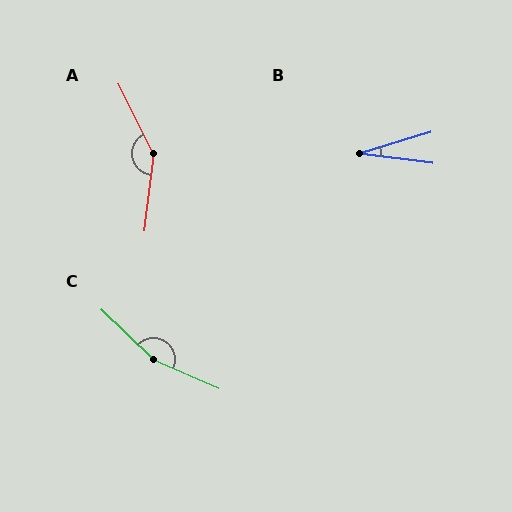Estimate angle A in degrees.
Approximately 146 degrees.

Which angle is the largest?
C, at approximately 160 degrees.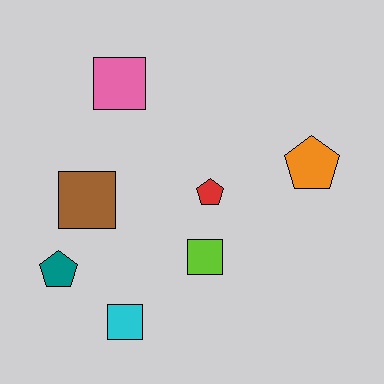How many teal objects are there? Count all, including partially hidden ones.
There is 1 teal object.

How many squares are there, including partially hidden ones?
There are 4 squares.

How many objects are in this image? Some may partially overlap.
There are 7 objects.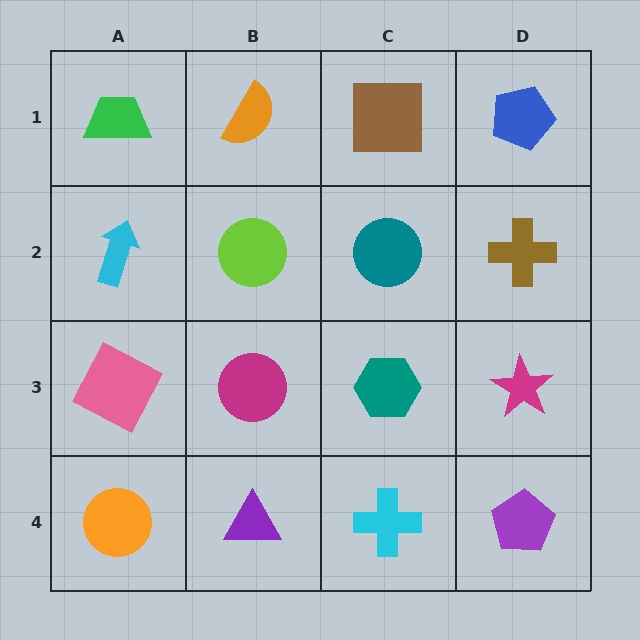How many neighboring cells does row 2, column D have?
3.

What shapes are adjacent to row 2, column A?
A green trapezoid (row 1, column A), a pink square (row 3, column A), a lime circle (row 2, column B).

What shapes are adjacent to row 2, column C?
A brown square (row 1, column C), a teal hexagon (row 3, column C), a lime circle (row 2, column B), a brown cross (row 2, column D).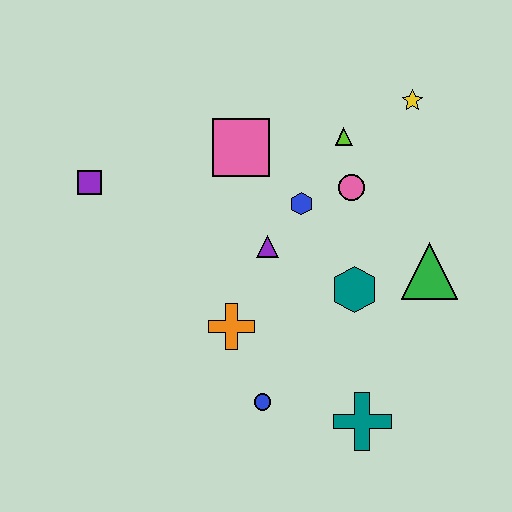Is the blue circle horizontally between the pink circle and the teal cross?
No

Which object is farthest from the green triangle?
The purple square is farthest from the green triangle.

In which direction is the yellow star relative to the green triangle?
The yellow star is above the green triangle.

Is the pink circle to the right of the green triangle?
No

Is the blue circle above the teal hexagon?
No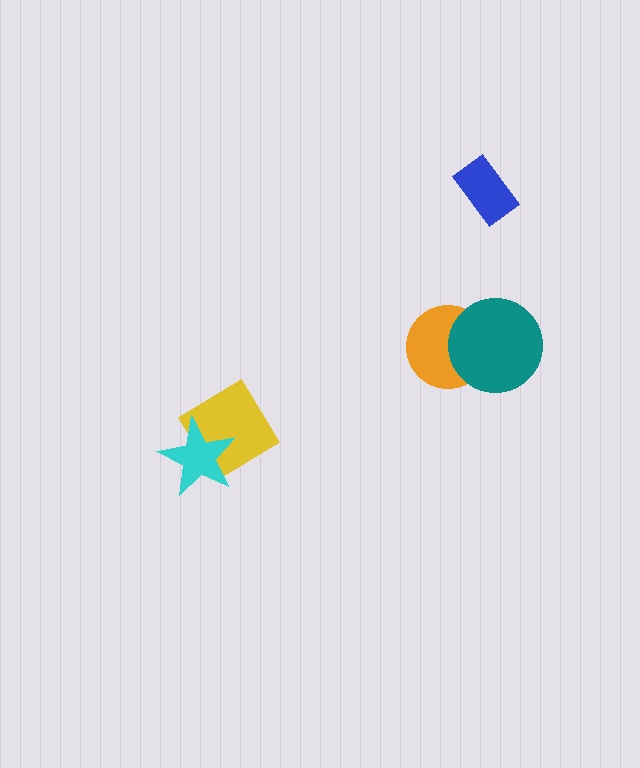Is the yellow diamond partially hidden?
Yes, it is partially covered by another shape.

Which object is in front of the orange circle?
The teal circle is in front of the orange circle.